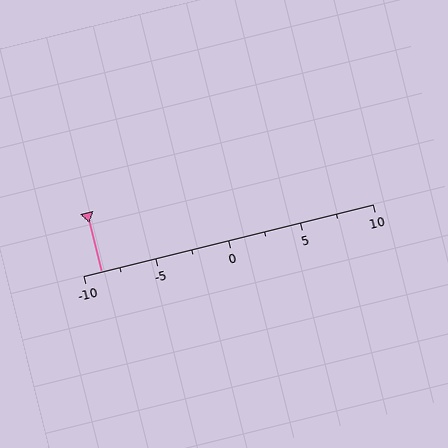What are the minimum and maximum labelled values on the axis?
The axis runs from -10 to 10.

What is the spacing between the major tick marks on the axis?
The major ticks are spaced 5 apart.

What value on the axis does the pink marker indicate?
The marker indicates approximately -8.8.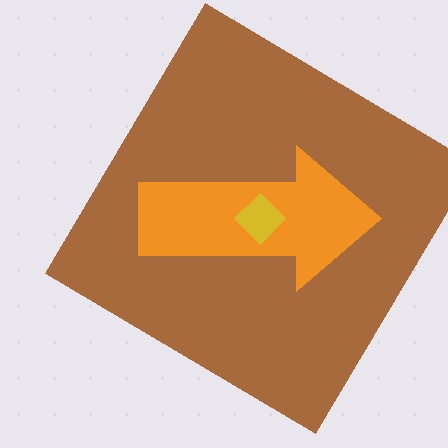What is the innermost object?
The yellow diamond.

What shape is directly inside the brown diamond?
The orange arrow.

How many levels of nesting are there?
3.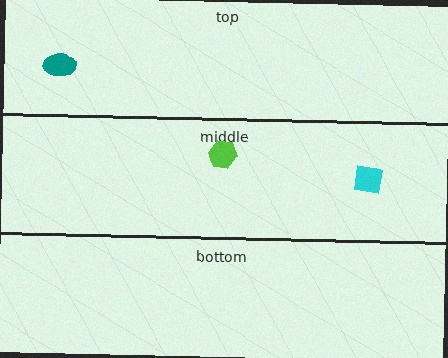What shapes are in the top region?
The teal ellipse.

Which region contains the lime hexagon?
The middle region.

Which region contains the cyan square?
The middle region.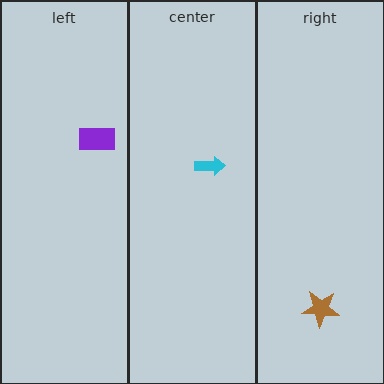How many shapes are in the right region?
1.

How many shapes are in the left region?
1.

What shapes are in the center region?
The cyan arrow.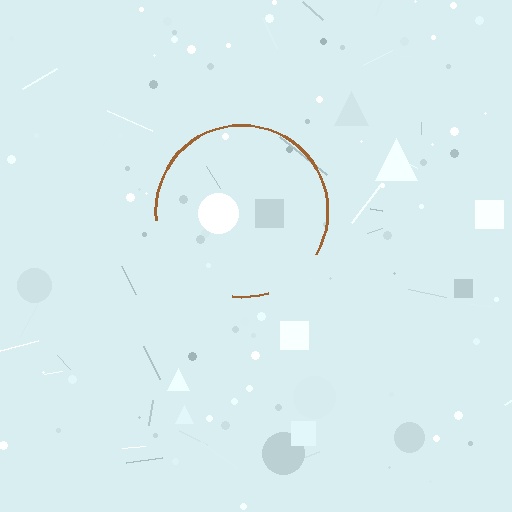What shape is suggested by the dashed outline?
The dashed outline suggests a circle.